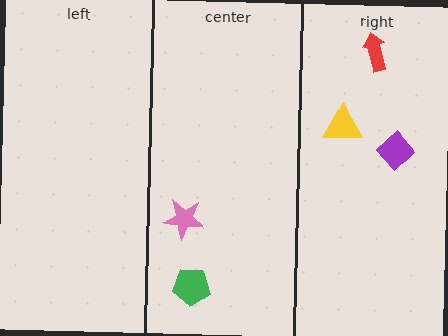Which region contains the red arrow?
The right region.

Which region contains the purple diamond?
The right region.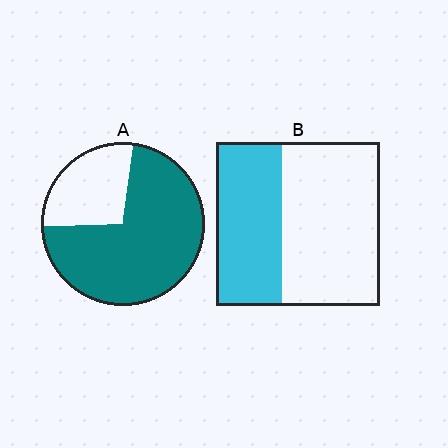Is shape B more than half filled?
No.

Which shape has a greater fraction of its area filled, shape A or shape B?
Shape A.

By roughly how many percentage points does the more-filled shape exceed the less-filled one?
By roughly 30 percentage points (A over B).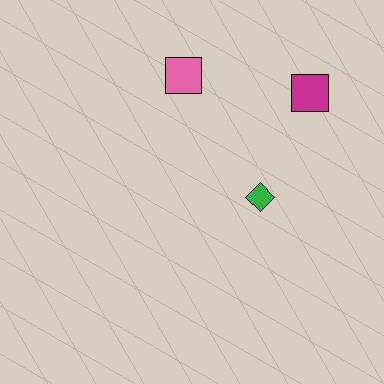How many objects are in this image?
There are 3 objects.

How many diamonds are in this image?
There is 1 diamond.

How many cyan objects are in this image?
There are no cyan objects.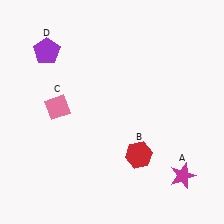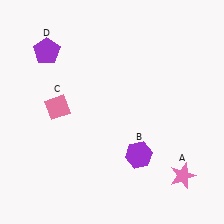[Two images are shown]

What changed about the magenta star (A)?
In Image 1, A is magenta. In Image 2, it changed to pink.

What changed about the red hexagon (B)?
In Image 1, B is red. In Image 2, it changed to purple.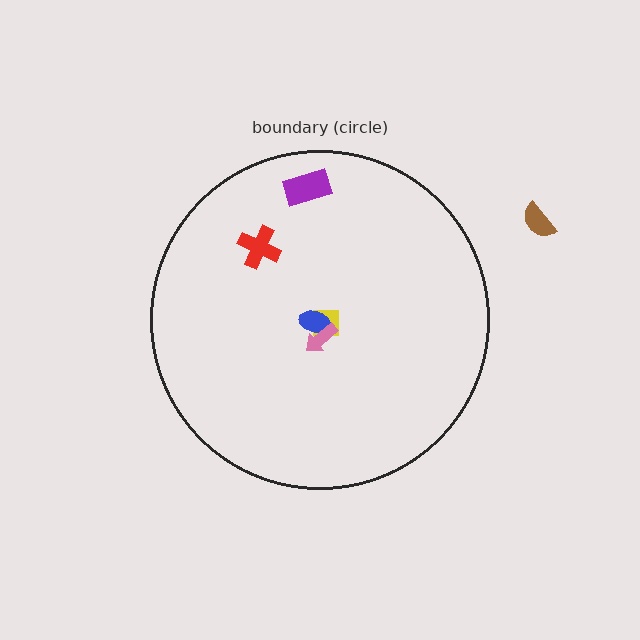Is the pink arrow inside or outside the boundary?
Inside.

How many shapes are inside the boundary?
5 inside, 1 outside.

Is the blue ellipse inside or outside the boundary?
Inside.